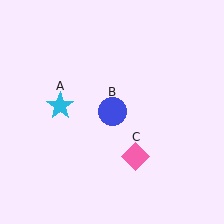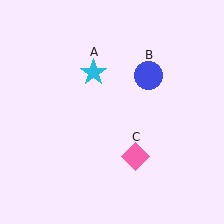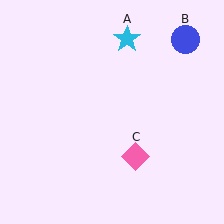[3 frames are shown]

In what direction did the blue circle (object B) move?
The blue circle (object B) moved up and to the right.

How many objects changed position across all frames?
2 objects changed position: cyan star (object A), blue circle (object B).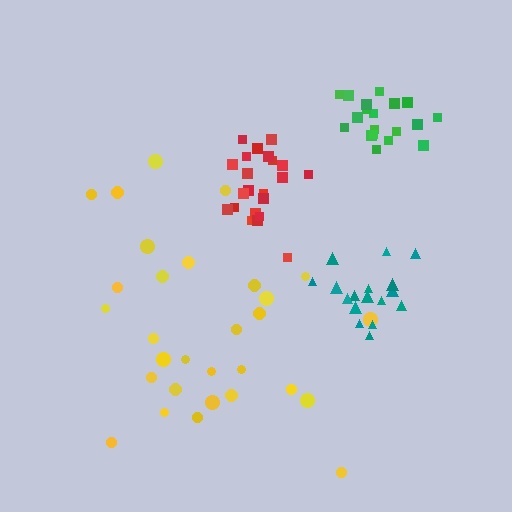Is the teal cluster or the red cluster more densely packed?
Red.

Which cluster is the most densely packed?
Red.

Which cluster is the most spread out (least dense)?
Yellow.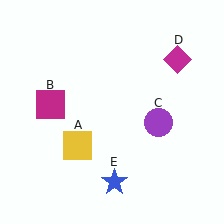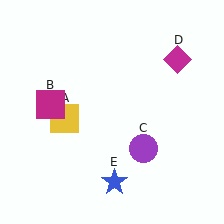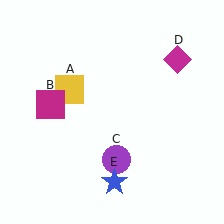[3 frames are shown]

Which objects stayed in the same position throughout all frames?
Magenta square (object B) and magenta diamond (object D) and blue star (object E) remained stationary.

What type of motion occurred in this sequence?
The yellow square (object A), purple circle (object C) rotated clockwise around the center of the scene.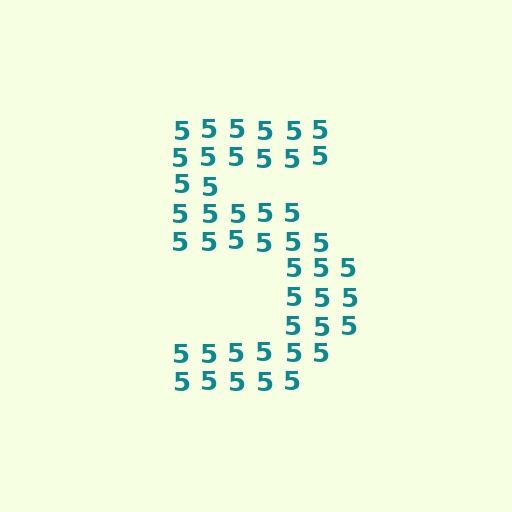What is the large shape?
The large shape is the digit 5.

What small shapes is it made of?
It is made of small digit 5's.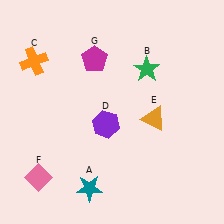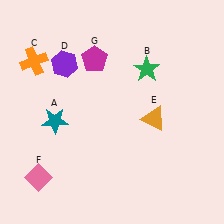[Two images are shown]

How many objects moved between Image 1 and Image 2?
2 objects moved between the two images.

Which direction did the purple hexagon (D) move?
The purple hexagon (D) moved up.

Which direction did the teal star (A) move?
The teal star (A) moved up.